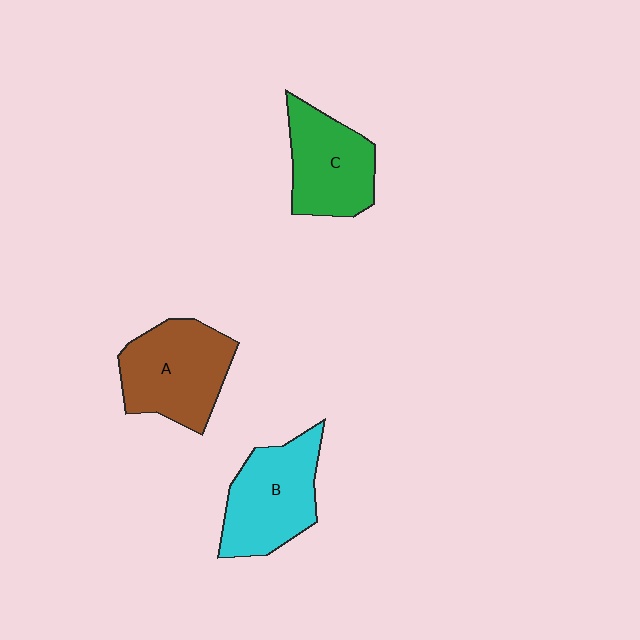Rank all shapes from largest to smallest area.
From largest to smallest: A (brown), B (cyan), C (green).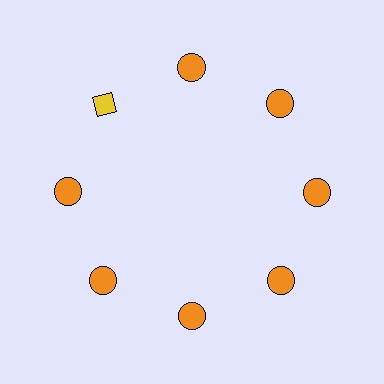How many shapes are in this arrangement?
There are 8 shapes arranged in a ring pattern.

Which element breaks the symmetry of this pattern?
The yellow diamond at roughly the 10 o'clock position breaks the symmetry. All other shapes are orange circles.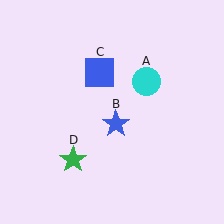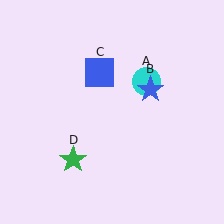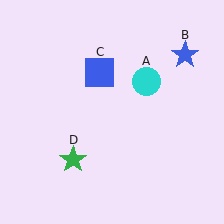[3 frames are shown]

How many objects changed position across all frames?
1 object changed position: blue star (object B).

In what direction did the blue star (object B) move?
The blue star (object B) moved up and to the right.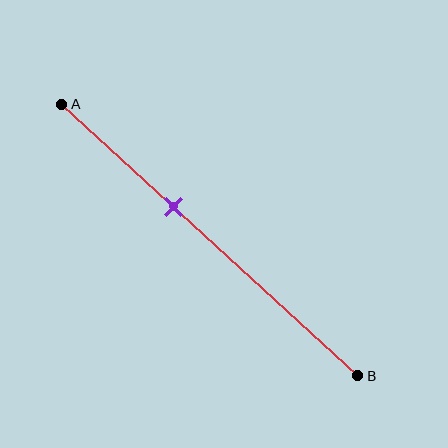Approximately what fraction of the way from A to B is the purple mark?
The purple mark is approximately 40% of the way from A to B.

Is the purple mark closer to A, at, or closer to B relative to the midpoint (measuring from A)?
The purple mark is closer to point A than the midpoint of segment AB.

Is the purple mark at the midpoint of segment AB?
No, the mark is at about 40% from A, not at the 50% midpoint.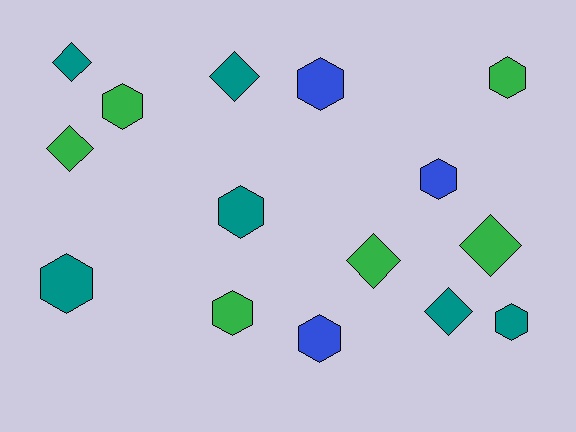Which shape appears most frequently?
Hexagon, with 9 objects.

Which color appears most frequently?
Teal, with 6 objects.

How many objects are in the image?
There are 15 objects.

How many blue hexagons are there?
There are 3 blue hexagons.